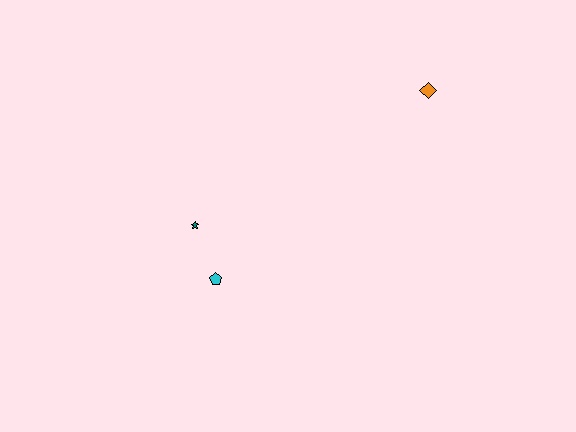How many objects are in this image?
There are 3 objects.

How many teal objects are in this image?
There is 1 teal object.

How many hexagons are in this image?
There are no hexagons.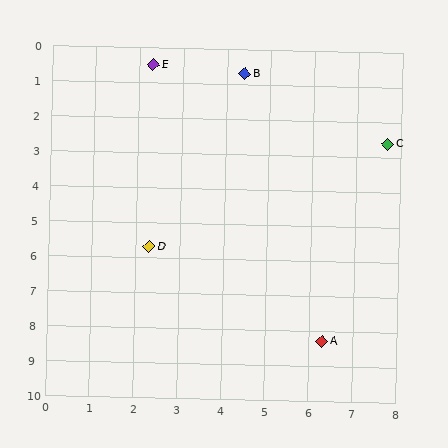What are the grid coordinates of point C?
Point C is at approximately (7.7, 2.6).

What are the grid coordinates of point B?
Point B is at approximately (4.4, 0.7).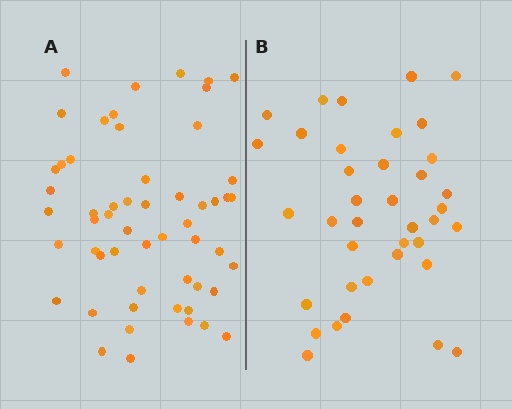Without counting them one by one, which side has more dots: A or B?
Region A (the left region) has more dots.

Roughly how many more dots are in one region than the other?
Region A has approximately 15 more dots than region B.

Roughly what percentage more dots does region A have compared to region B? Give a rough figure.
About 45% more.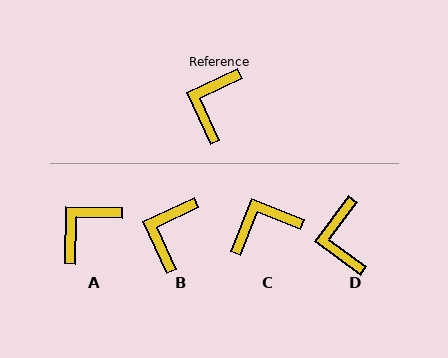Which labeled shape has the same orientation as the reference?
B.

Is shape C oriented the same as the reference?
No, it is off by about 47 degrees.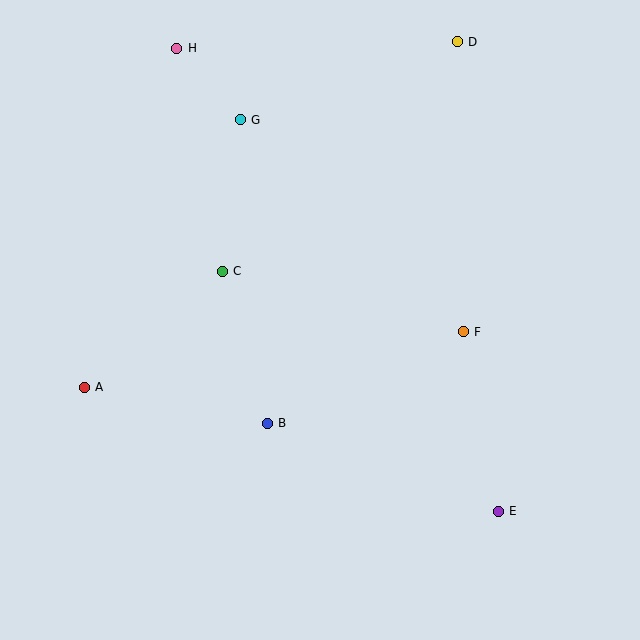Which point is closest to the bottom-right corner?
Point E is closest to the bottom-right corner.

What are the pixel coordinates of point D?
Point D is at (457, 42).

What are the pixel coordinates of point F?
Point F is at (463, 332).